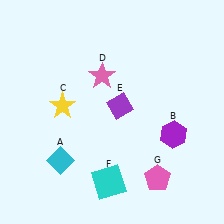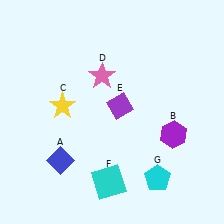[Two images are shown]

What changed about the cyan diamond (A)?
In Image 1, A is cyan. In Image 2, it changed to blue.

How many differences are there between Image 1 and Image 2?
There are 2 differences between the two images.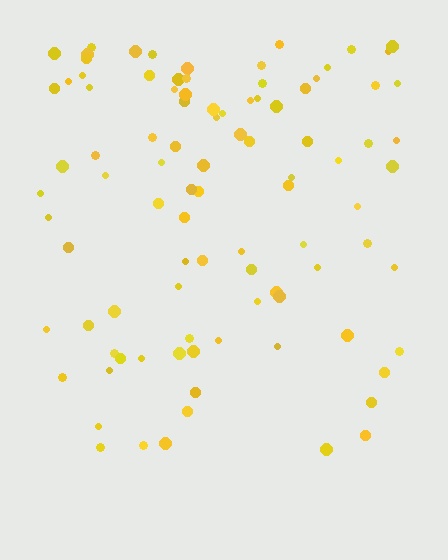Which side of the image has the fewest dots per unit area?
The bottom.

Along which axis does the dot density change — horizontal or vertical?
Vertical.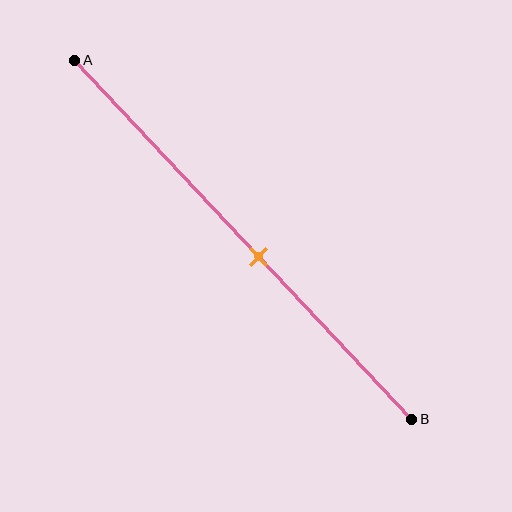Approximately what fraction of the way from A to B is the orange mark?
The orange mark is approximately 55% of the way from A to B.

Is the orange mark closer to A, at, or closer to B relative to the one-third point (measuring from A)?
The orange mark is closer to point B than the one-third point of segment AB.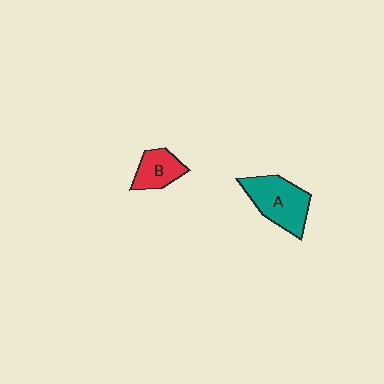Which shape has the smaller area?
Shape B (red).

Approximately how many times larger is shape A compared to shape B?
Approximately 1.7 times.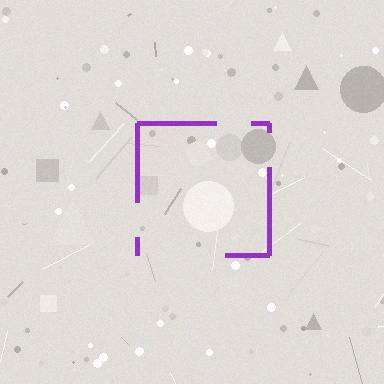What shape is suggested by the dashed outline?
The dashed outline suggests a square.